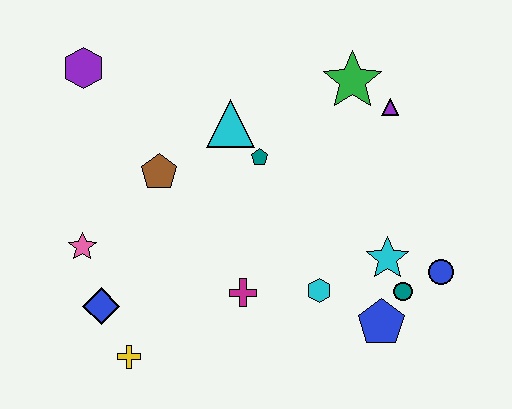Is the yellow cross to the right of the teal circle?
No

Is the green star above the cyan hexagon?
Yes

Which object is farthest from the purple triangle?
The yellow cross is farthest from the purple triangle.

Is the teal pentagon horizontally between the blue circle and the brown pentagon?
Yes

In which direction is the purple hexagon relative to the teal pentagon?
The purple hexagon is to the left of the teal pentagon.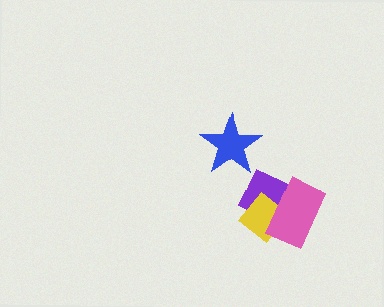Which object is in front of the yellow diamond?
The pink rectangle is in front of the yellow diamond.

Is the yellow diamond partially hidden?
Yes, it is partially covered by another shape.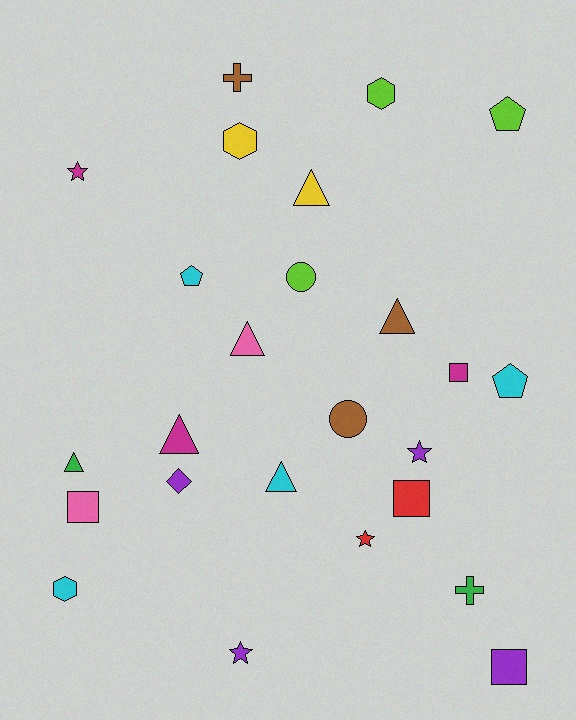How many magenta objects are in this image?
There are 3 magenta objects.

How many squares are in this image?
There are 4 squares.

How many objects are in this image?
There are 25 objects.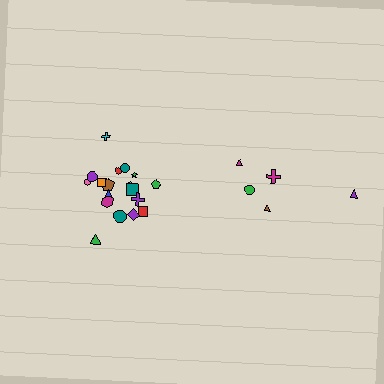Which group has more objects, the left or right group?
The left group.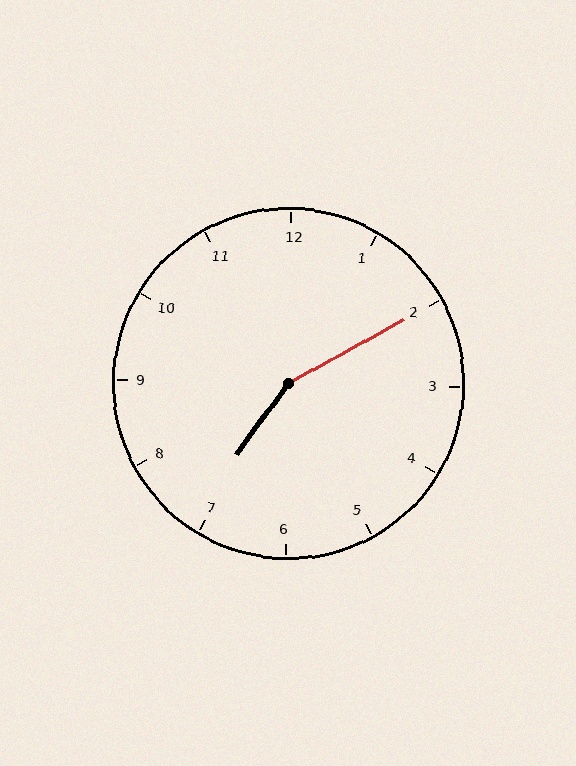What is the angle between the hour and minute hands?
Approximately 155 degrees.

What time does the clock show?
7:10.